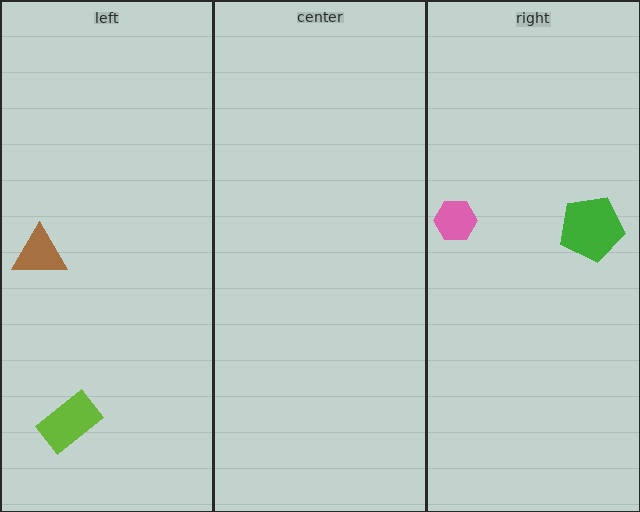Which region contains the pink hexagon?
The right region.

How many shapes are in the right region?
2.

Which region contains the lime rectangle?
The left region.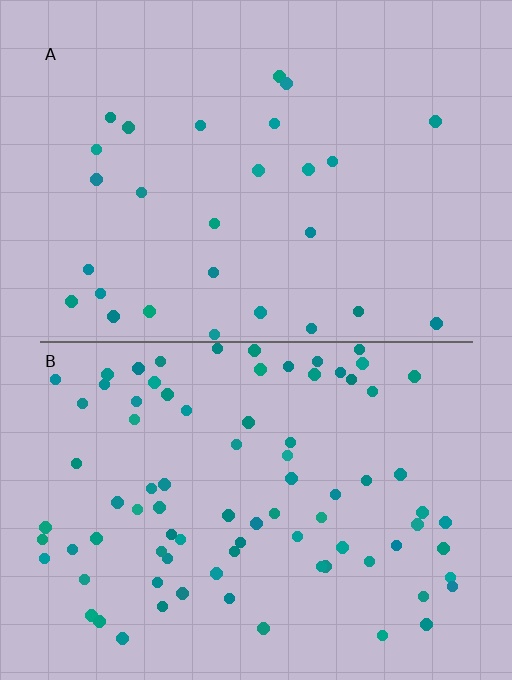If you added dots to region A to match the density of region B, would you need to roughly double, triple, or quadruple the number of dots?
Approximately triple.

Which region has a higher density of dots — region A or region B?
B (the bottom).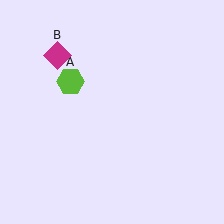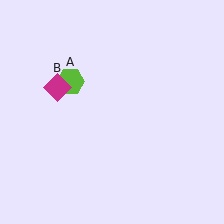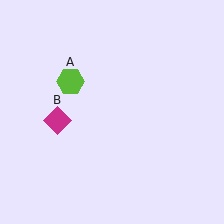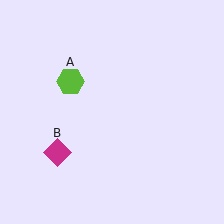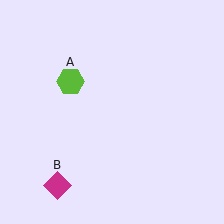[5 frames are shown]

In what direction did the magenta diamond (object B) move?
The magenta diamond (object B) moved down.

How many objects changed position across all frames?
1 object changed position: magenta diamond (object B).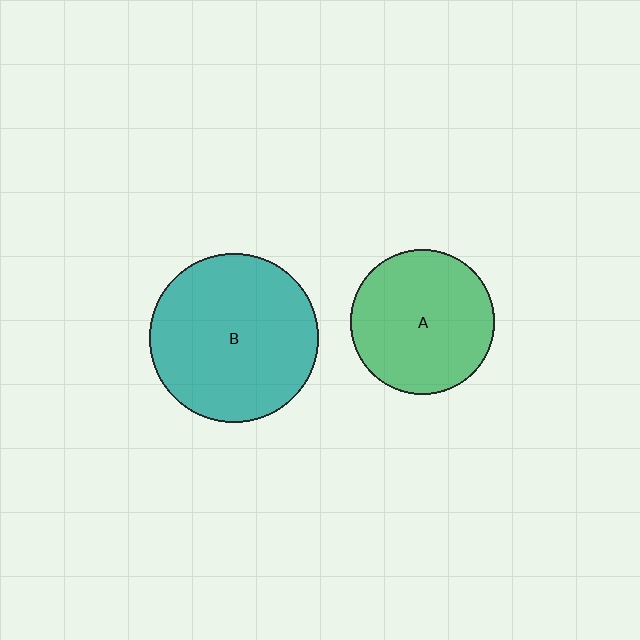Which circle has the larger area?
Circle B (teal).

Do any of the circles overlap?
No, none of the circles overlap.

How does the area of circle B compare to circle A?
Approximately 1.4 times.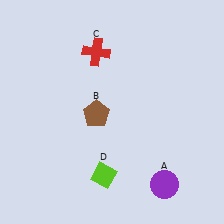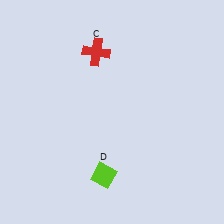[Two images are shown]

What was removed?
The brown pentagon (B), the purple circle (A) were removed in Image 2.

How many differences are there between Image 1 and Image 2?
There are 2 differences between the two images.